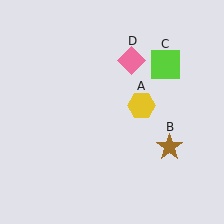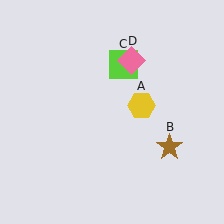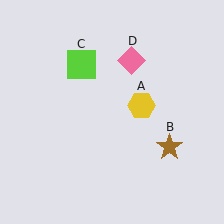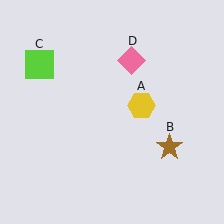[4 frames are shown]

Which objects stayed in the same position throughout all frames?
Yellow hexagon (object A) and brown star (object B) and pink diamond (object D) remained stationary.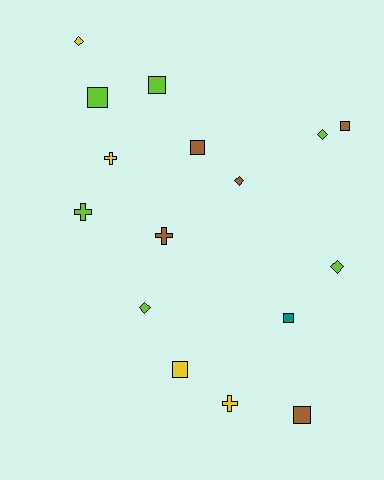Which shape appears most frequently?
Square, with 7 objects.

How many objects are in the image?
There are 16 objects.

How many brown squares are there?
There are 3 brown squares.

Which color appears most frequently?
Lime, with 6 objects.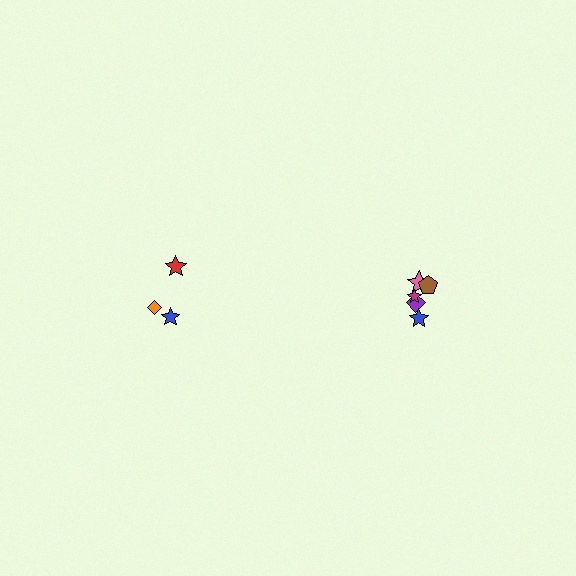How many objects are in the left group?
There are 3 objects.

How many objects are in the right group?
There are 5 objects.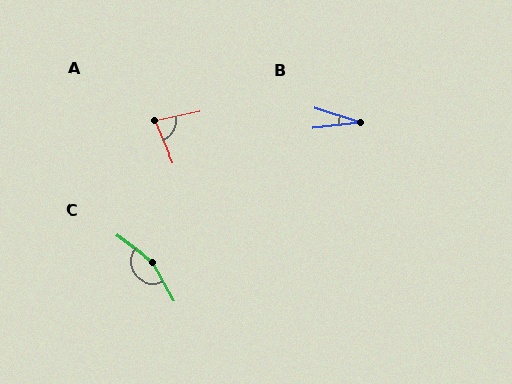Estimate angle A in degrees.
Approximately 79 degrees.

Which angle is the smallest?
B, at approximately 24 degrees.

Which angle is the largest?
C, at approximately 156 degrees.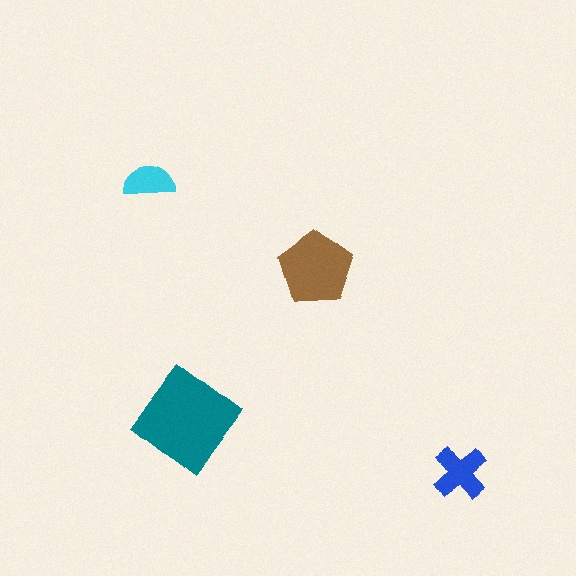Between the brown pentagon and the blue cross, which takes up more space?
The brown pentagon.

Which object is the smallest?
The cyan semicircle.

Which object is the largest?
The teal diamond.